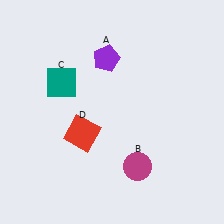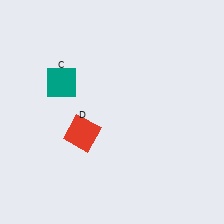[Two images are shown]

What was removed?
The purple pentagon (A), the magenta circle (B) were removed in Image 2.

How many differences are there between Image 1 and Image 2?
There are 2 differences between the two images.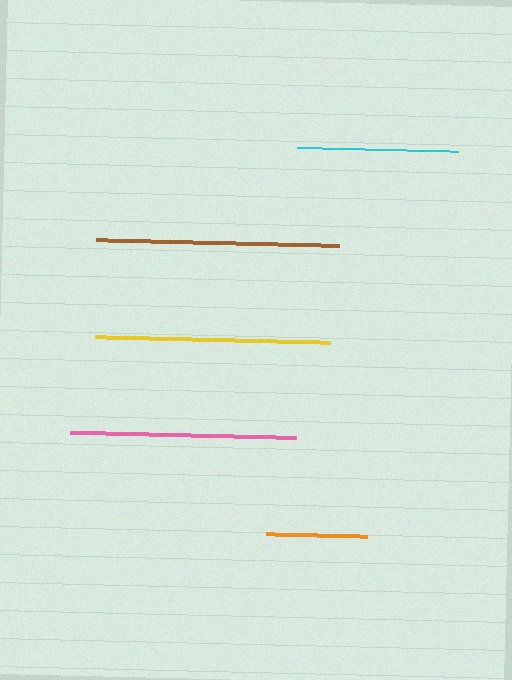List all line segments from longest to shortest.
From longest to shortest: brown, yellow, pink, cyan, orange.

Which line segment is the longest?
The brown line is the longest at approximately 243 pixels.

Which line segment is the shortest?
The orange line is the shortest at approximately 101 pixels.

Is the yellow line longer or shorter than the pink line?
The yellow line is longer than the pink line.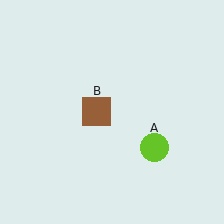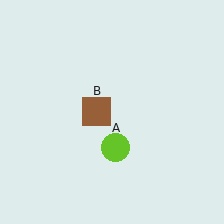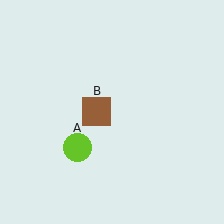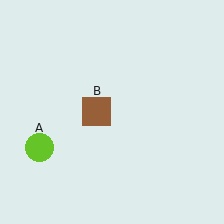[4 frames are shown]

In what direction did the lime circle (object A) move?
The lime circle (object A) moved left.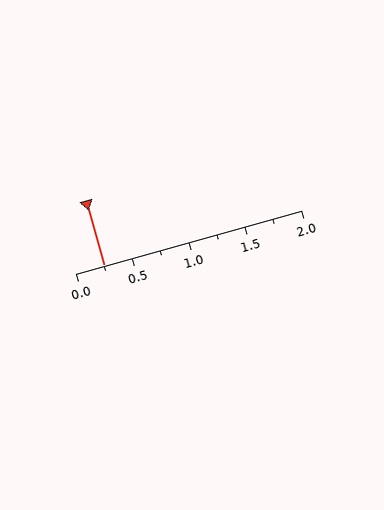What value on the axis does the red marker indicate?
The marker indicates approximately 0.25.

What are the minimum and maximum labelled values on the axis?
The axis runs from 0.0 to 2.0.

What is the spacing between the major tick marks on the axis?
The major ticks are spaced 0.5 apart.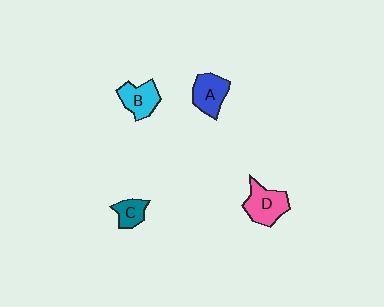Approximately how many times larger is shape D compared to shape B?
Approximately 1.2 times.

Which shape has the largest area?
Shape D (pink).